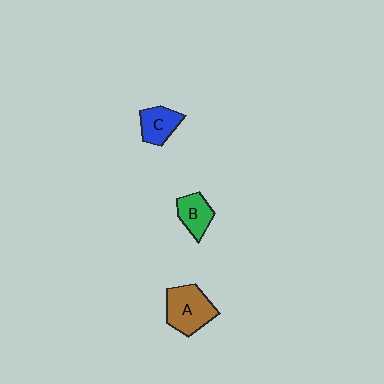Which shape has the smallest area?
Shape B (green).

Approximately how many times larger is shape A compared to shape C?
Approximately 1.6 times.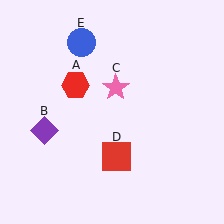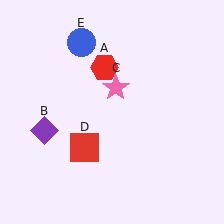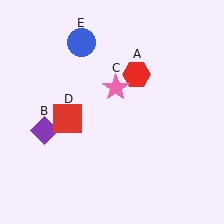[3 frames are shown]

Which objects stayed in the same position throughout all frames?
Purple diamond (object B) and pink star (object C) and blue circle (object E) remained stationary.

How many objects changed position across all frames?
2 objects changed position: red hexagon (object A), red square (object D).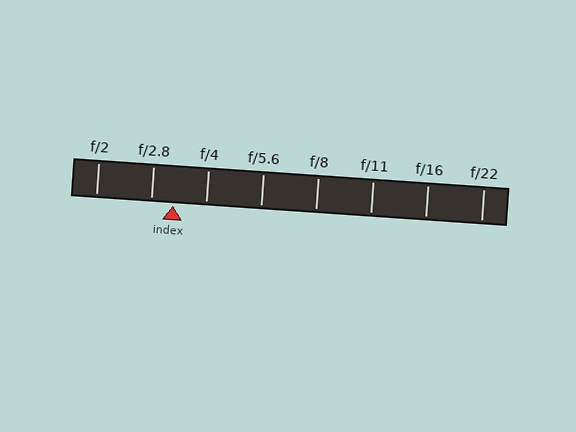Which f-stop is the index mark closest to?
The index mark is closest to f/2.8.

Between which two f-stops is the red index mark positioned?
The index mark is between f/2.8 and f/4.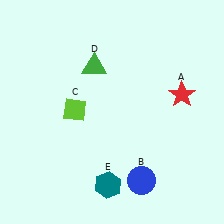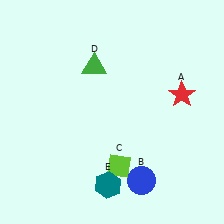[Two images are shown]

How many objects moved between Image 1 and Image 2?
1 object moved between the two images.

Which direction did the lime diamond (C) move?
The lime diamond (C) moved down.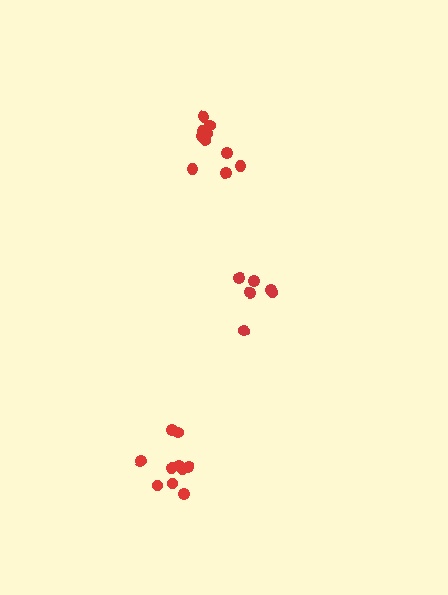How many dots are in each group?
Group 1: 10 dots, Group 2: 10 dots, Group 3: 6 dots (26 total).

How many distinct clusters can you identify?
There are 3 distinct clusters.